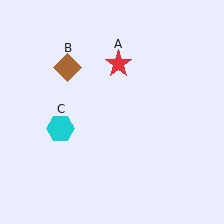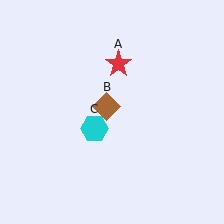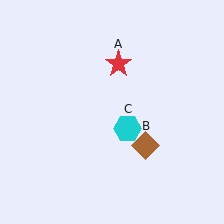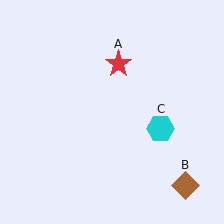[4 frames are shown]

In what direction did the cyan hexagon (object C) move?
The cyan hexagon (object C) moved right.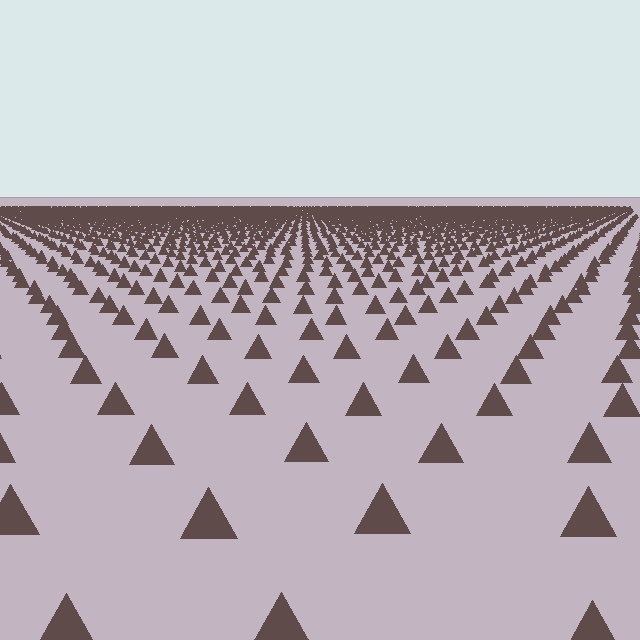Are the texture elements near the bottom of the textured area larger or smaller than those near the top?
Larger. Near the bottom, elements are closer to the viewer and appear at a bigger on-screen size.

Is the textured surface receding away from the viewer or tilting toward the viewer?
The surface is receding away from the viewer. Texture elements get smaller and denser toward the top.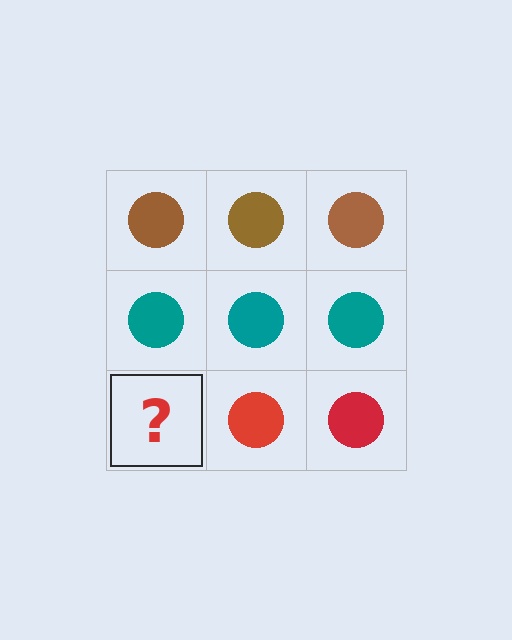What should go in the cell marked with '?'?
The missing cell should contain a red circle.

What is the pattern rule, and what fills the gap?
The rule is that each row has a consistent color. The gap should be filled with a red circle.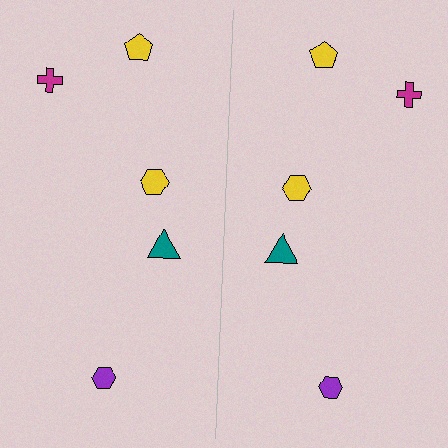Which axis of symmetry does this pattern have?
The pattern has a vertical axis of symmetry running through the center of the image.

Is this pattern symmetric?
Yes, this pattern has bilateral (reflection) symmetry.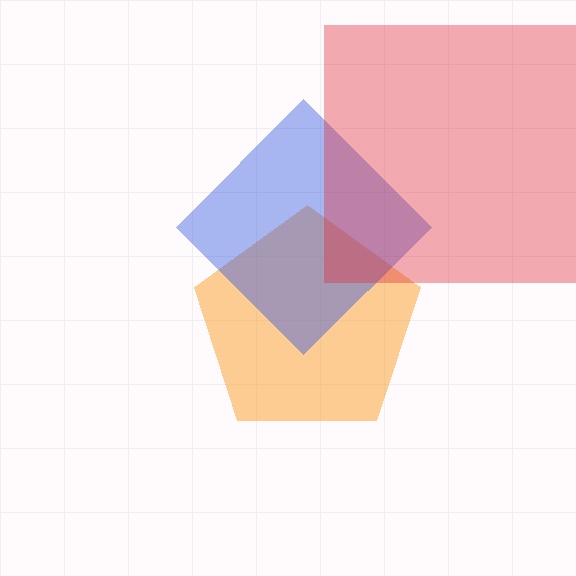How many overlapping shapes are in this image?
There are 3 overlapping shapes in the image.